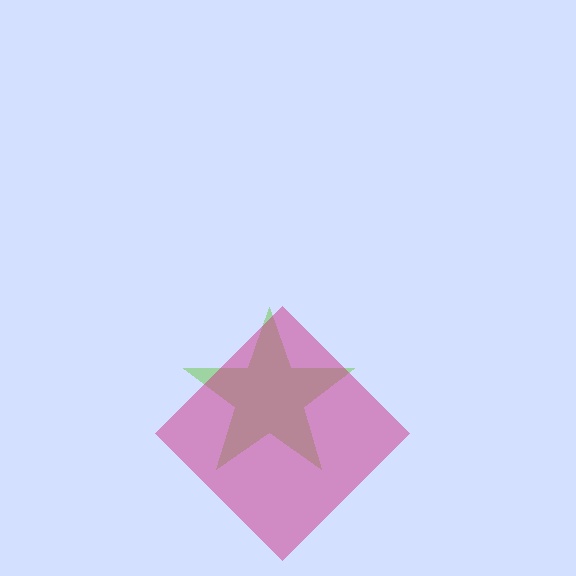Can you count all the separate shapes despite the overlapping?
Yes, there are 2 separate shapes.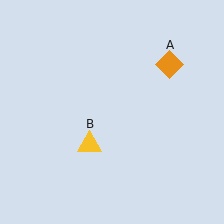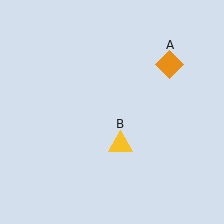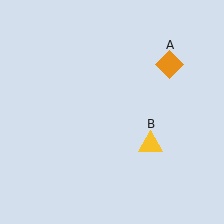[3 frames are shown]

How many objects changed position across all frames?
1 object changed position: yellow triangle (object B).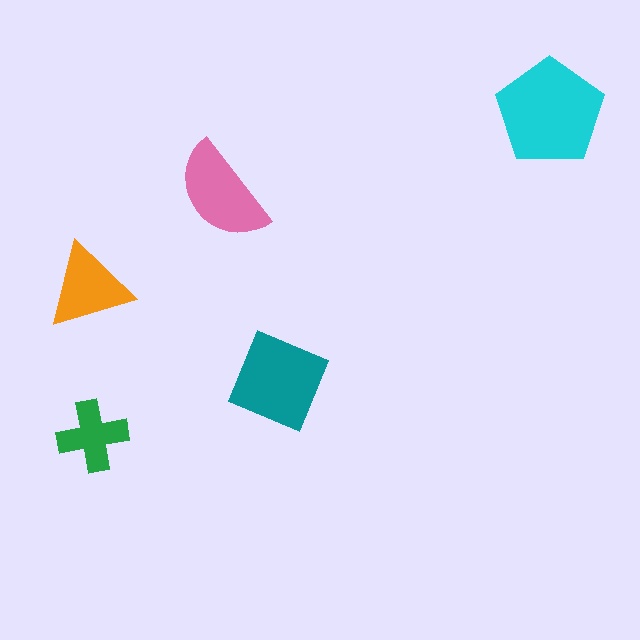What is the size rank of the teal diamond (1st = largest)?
2nd.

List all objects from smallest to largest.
The green cross, the orange triangle, the pink semicircle, the teal diamond, the cyan pentagon.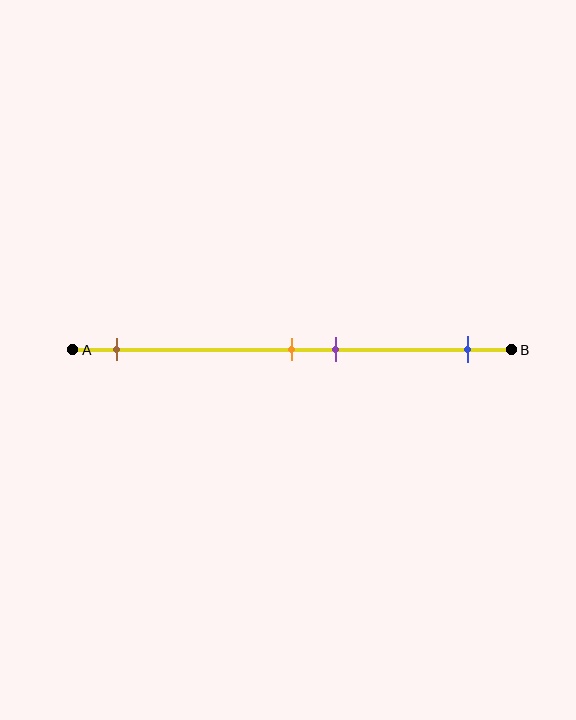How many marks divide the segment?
There are 4 marks dividing the segment.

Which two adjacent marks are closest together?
The orange and purple marks are the closest adjacent pair.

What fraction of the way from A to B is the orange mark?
The orange mark is approximately 50% (0.5) of the way from A to B.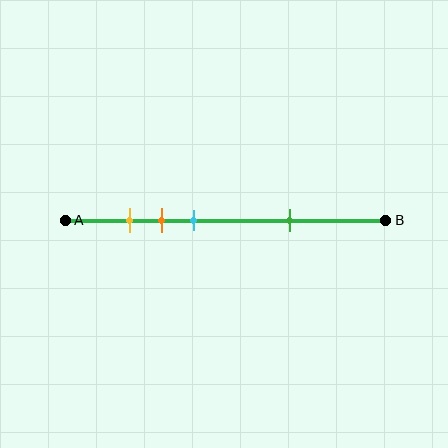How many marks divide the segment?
There are 4 marks dividing the segment.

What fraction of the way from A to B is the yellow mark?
The yellow mark is approximately 20% (0.2) of the way from A to B.